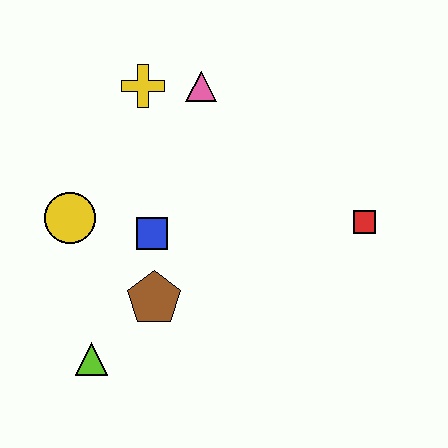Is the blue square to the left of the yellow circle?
No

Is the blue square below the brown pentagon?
No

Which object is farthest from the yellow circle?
The red square is farthest from the yellow circle.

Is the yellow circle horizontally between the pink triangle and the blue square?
No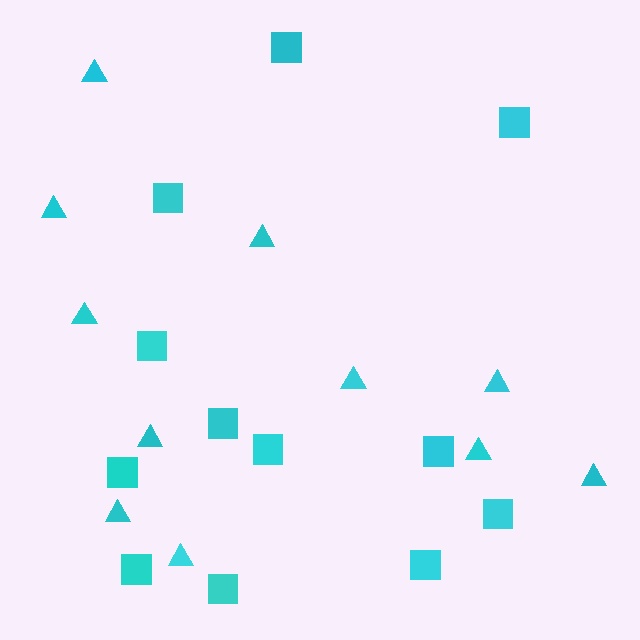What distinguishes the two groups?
There are 2 groups: one group of squares (12) and one group of triangles (11).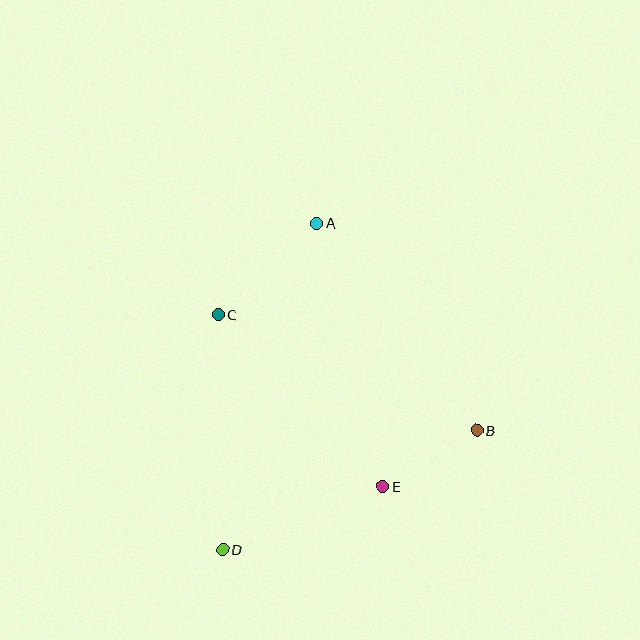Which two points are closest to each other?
Points B and E are closest to each other.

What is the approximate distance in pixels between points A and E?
The distance between A and E is approximately 272 pixels.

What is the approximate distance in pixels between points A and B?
The distance between A and B is approximately 262 pixels.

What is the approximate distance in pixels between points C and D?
The distance between C and D is approximately 235 pixels.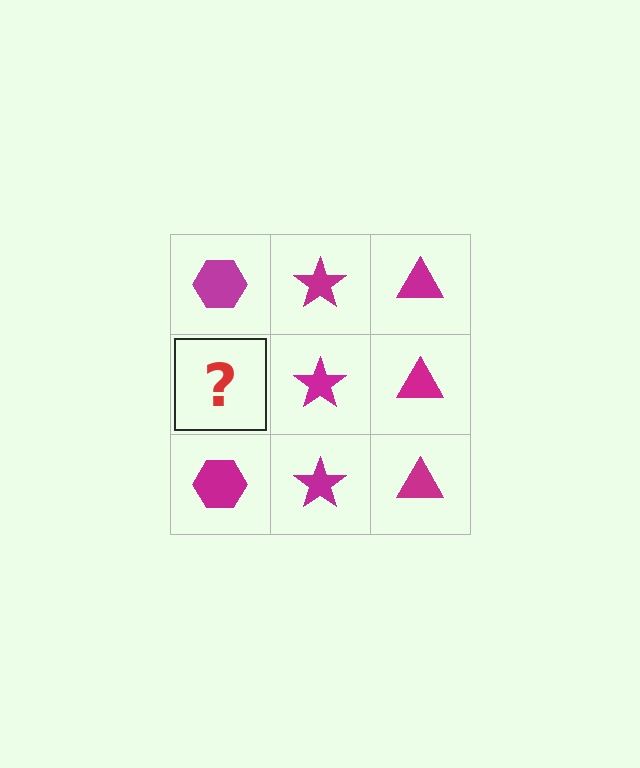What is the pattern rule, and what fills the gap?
The rule is that each column has a consistent shape. The gap should be filled with a magenta hexagon.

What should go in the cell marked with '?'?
The missing cell should contain a magenta hexagon.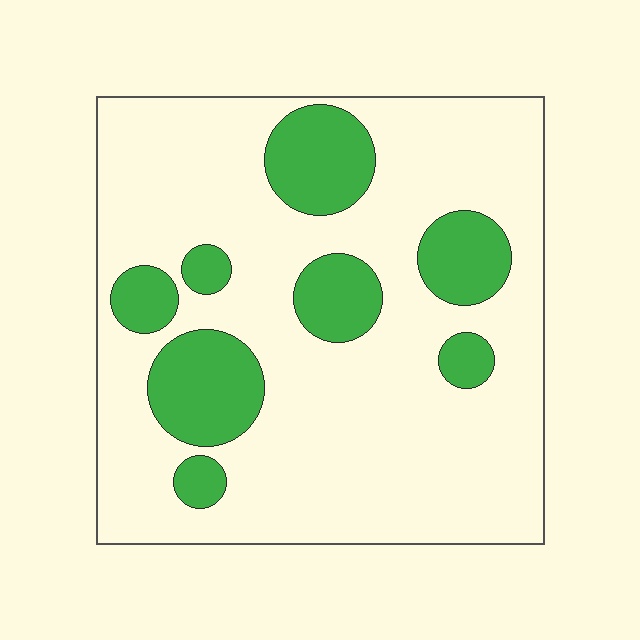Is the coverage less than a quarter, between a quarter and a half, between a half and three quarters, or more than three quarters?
Less than a quarter.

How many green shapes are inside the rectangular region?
8.